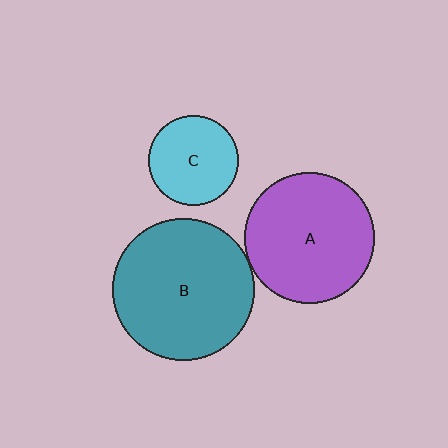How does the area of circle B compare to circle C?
Approximately 2.5 times.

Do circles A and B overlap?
Yes.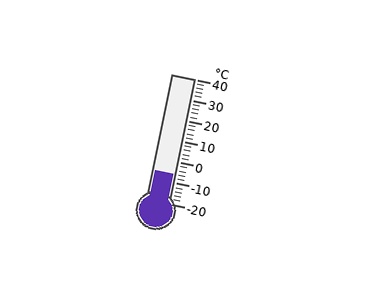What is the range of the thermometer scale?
The thermometer scale ranges from -20°C to 40°C.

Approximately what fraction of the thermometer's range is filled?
The thermometer is filled to approximately 25% of its range.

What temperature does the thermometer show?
The thermometer shows approximately -6°C.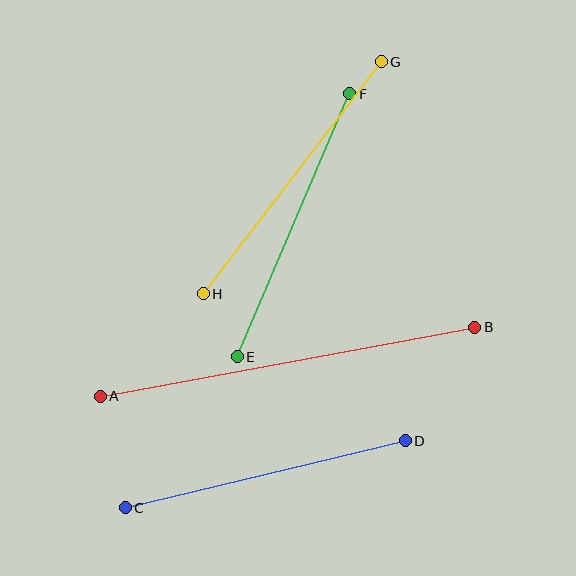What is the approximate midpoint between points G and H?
The midpoint is at approximately (292, 178) pixels.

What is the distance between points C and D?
The distance is approximately 288 pixels.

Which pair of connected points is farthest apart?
Points A and B are farthest apart.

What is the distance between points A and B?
The distance is approximately 381 pixels.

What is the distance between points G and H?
The distance is approximately 293 pixels.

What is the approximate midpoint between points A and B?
The midpoint is at approximately (287, 362) pixels.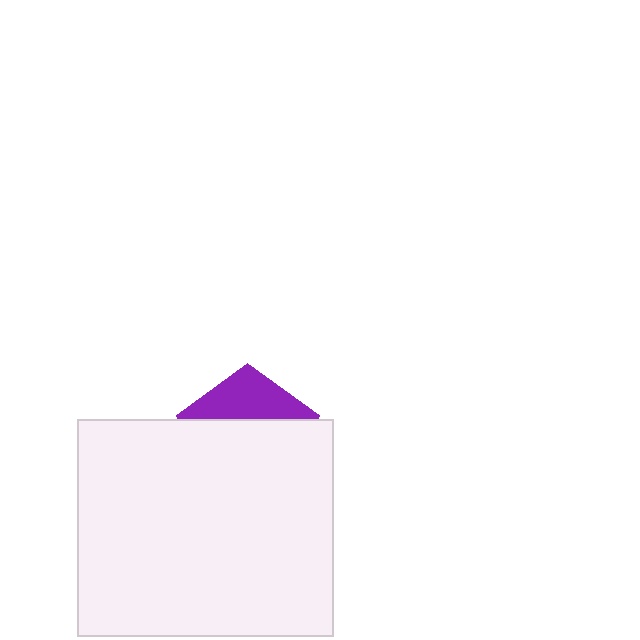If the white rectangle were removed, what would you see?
You would see the complete purple pentagon.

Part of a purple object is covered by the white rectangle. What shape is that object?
It is a pentagon.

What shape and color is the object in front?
The object in front is a white rectangle.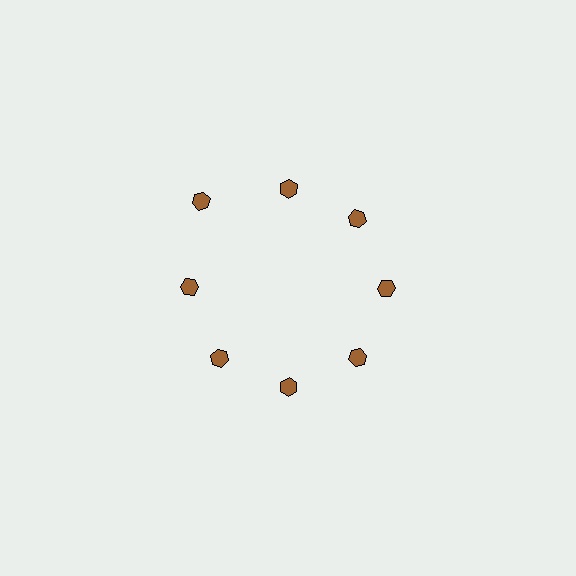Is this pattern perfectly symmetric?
No. The 8 brown hexagons are arranged in a ring, but one element near the 10 o'clock position is pushed outward from the center, breaking the 8-fold rotational symmetry.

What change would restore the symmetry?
The symmetry would be restored by moving it inward, back onto the ring so that all 8 hexagons sit at equal angles and equal distance from the center.